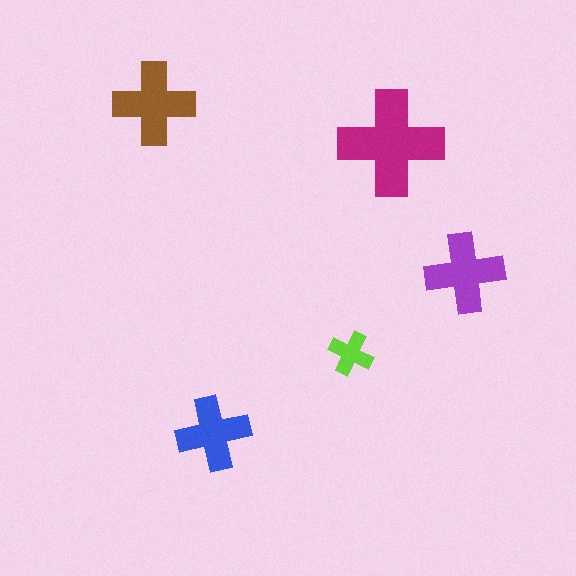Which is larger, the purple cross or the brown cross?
The brown one.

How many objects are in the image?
There are 5 objects in the image.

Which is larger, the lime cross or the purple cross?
The purple one.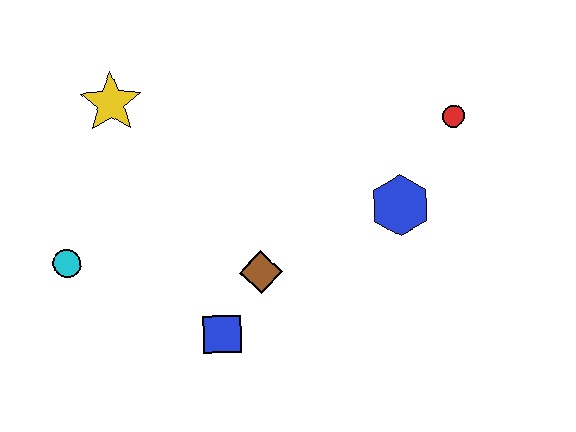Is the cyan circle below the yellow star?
Yes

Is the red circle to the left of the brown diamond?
No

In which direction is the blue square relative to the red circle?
The blue square is to the left of the red circle.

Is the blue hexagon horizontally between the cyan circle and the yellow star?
No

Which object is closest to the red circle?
The blue hexagon is closest to the red circle.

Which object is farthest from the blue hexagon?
The cyan circle is farthest from the blue hexagon.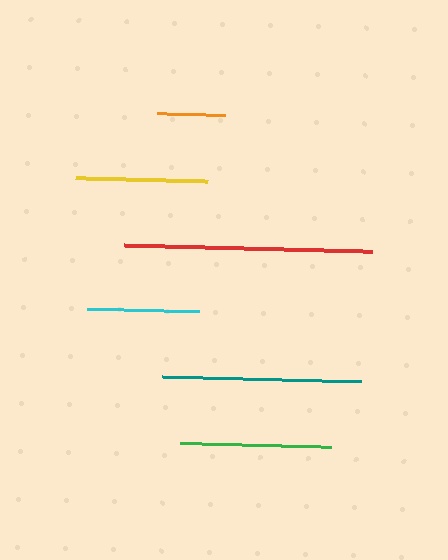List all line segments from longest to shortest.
From longest to shortest: red, teal, green, yellow, cyan, orange.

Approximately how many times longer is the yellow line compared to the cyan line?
The yellow line is approximately 1.2 times the length of the cyan line.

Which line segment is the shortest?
The orange line is the shortest at approximately 68 pixels.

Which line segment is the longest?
The red line is the longest at approximately 248 pixels.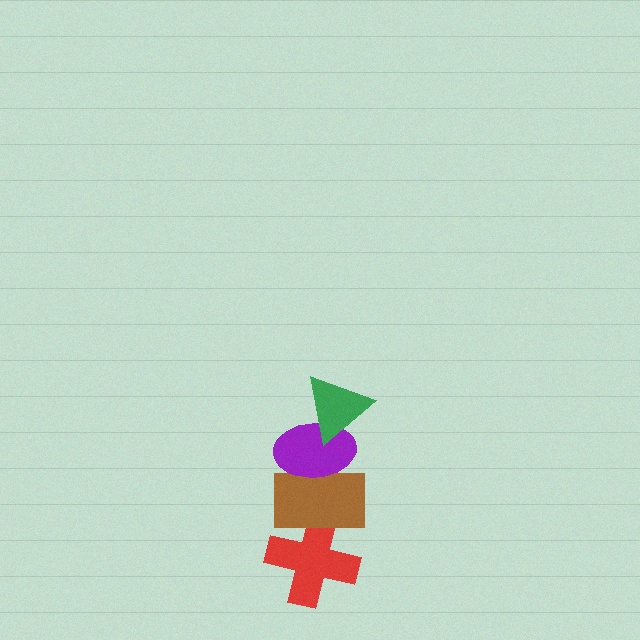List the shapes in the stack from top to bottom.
From top to bottom: the green triangle, the purple ellipse, the brown rectangle, the red cross.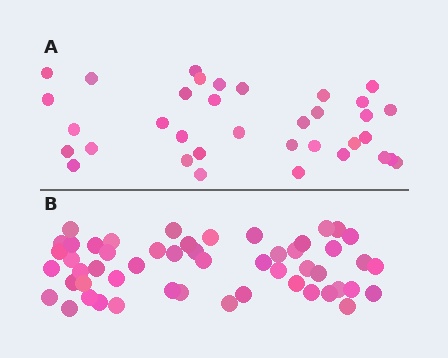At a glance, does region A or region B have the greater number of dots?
Region B (the bottom region) has more dots.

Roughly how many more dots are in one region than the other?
Region B has approximately 15 more dots than region A.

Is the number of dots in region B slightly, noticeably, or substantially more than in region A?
Region B has substantially more. The ratio is roughly 1.5 to 1.